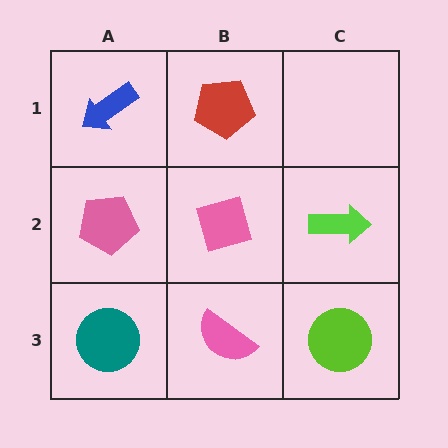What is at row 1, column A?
A blue arrow.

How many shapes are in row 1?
2 shapes.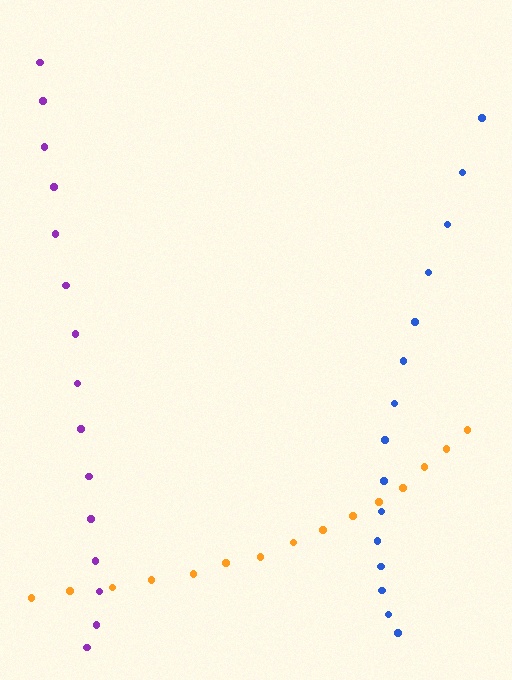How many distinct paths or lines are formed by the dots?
There are 3 distinct paths.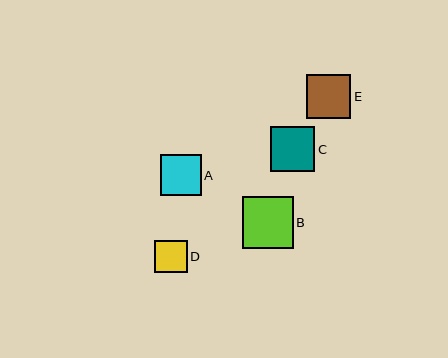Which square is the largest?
Square B is the largest with a size of approximately 51 pixels.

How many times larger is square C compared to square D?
Square C is approximately 1.4 times the size of square D.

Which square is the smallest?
Square D is the smallest with a size of approximately 32 pixels.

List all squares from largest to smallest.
From largest to smallest: B, E, C, A, D.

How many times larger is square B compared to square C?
Square B is approximately 1.2 times the size of square C.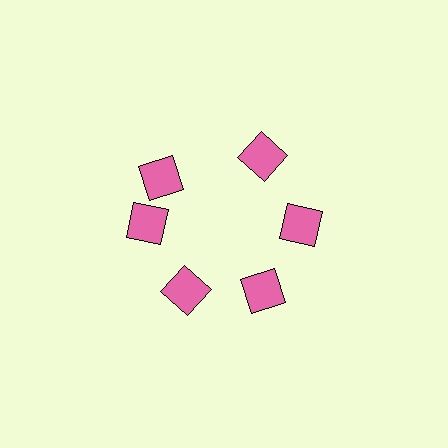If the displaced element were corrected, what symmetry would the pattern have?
It would have 6-fold rotational symmetry — the pattern would map onto itself every 60 degrees.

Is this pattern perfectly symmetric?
No. The 6 pink squares are arranged in a ring, but one element near the 11 o'clock position is rotated out of alignment along the ring, breaking the 6-fold rotational symmetry.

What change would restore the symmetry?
The symmetry would be restored by rotating it back into even spacing with its neighbors so that all 6 squares sit at equal angles and equal distance from the center.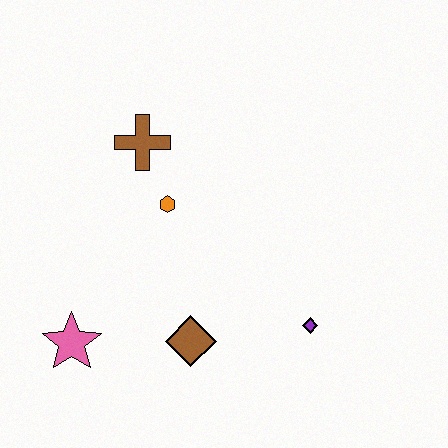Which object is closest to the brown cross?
The orange hexagon is closest to the brown cross.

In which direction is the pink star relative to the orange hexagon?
The pink star is below the orange hexagon.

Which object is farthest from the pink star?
The purple diamond is farthest from the pink star.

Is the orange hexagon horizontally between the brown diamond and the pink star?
Yes